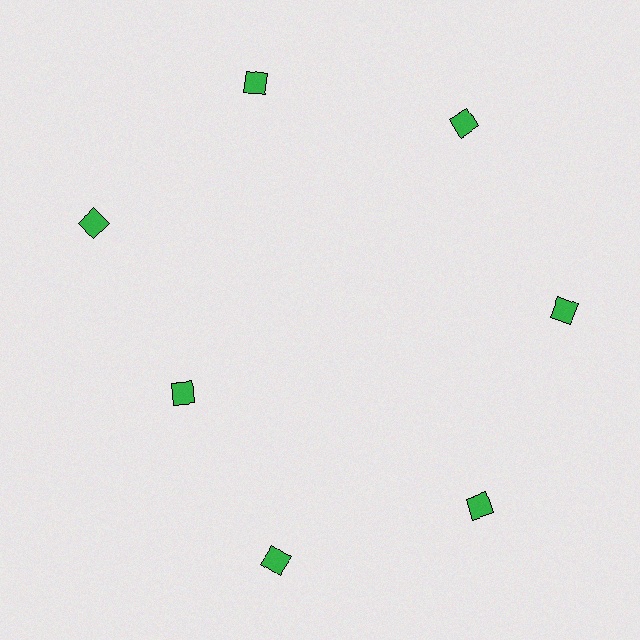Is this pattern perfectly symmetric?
No. The 7 green diamonds are arranged in a ring, but one element near the 8 o'clock position is pulled inward toward the center, breaking the 7-fold rotational symmetry.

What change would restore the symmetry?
The symmetry would be restored by moving it outward, back onto the ring so that all 7 diamonds sit at equal angles and equal distance from the center.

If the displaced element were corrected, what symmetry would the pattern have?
It would have 7-fold rotational symmetry — the pattern would map onto itself every 51 degrees.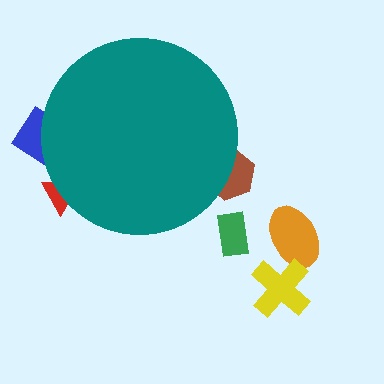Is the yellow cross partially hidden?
No, the yellow cross is fully visible.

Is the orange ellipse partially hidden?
No, the orange ellipse is fully visible.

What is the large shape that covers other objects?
A teal circle.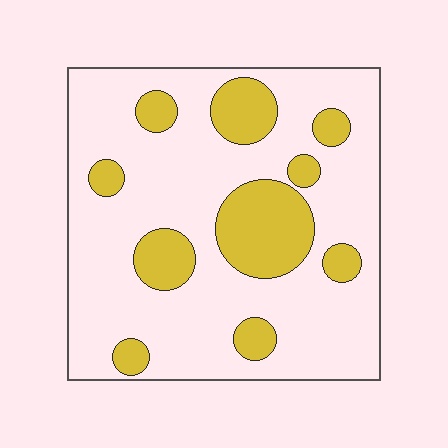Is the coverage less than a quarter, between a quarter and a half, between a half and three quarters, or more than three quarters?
Less than a quarter.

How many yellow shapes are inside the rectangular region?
10.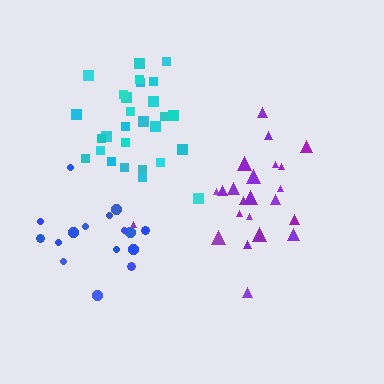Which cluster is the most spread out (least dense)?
Purple.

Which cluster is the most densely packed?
Cyan.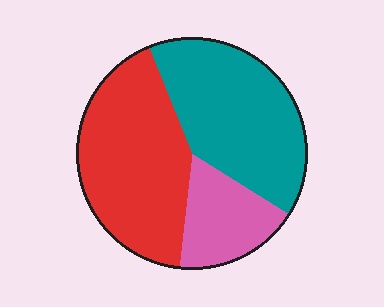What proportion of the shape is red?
Red takes up about two fifths (2/5) of the shape.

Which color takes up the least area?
Pink, at roughly 20%.